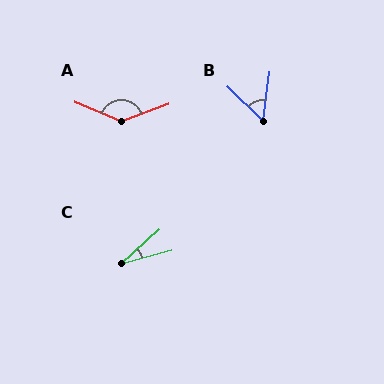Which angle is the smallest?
C, at approximately 27 degrees.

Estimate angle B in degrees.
Approximately 53 degrees.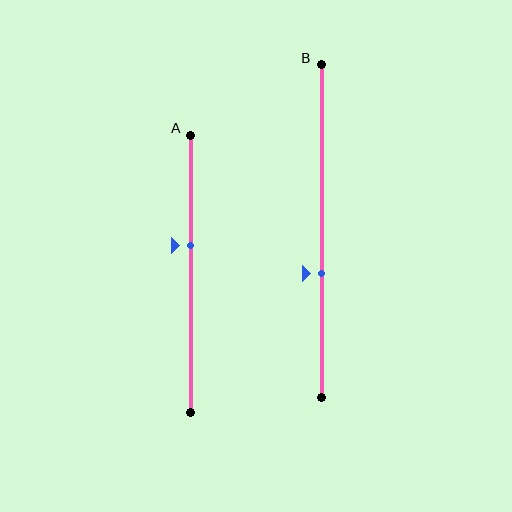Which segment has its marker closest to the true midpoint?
Segment A has its marker closest to the true midpoint.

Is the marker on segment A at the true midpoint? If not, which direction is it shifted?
No, the marker on segment A is shifted upward by about 10% of the segment length.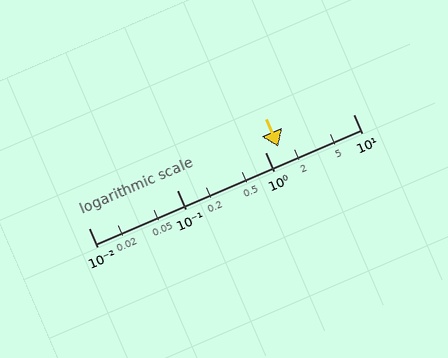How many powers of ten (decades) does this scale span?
The scale spans 3 decades, from 0.01 to 10.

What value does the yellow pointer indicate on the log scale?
The pointer indicates approximately 1.4.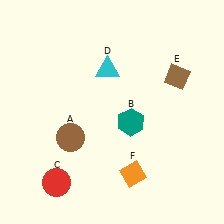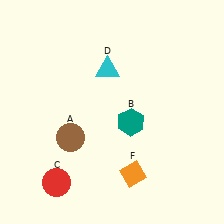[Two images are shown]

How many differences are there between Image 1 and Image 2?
There is 1 difference between the two images.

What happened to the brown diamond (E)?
The brown diamond (E) was removed in Image 2. It was in the top-right area of Image 1.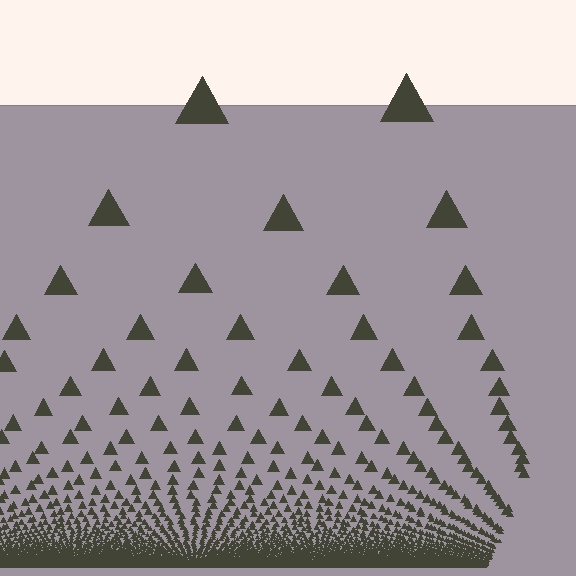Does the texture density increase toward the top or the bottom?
Density increases toward the bottom.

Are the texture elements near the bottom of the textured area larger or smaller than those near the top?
Smaller. The gradient is inverted — elements near the bottom are smaller and denser.